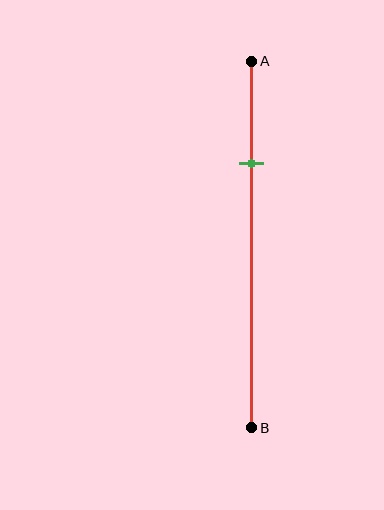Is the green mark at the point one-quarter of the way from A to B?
Yes, the mark is approximately at the one-quarter point.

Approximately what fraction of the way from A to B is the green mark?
The green mark is approximately 30% of the way from A to B.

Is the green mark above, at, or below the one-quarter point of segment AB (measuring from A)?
The green mark is approximately at the one-quarter point of segment AB.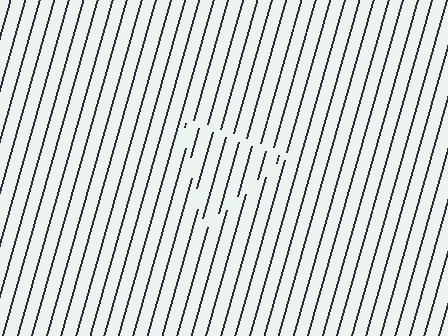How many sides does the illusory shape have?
3 sides — the line-ends trace a triangle.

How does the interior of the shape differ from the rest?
The interior of the shape contains the same grating, shifted by half a period — the contour is defined by the phase discontinuity where line-ends from the inner and outer gratings abut.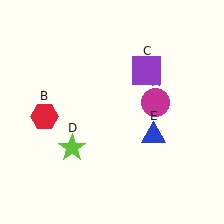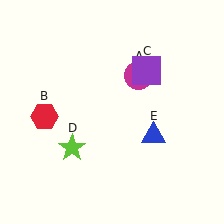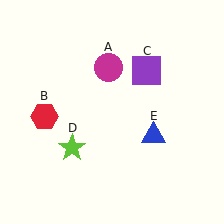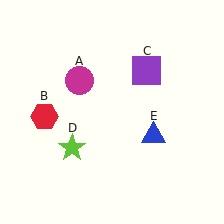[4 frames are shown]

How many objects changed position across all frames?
1 object changed position: magenta circle (object A).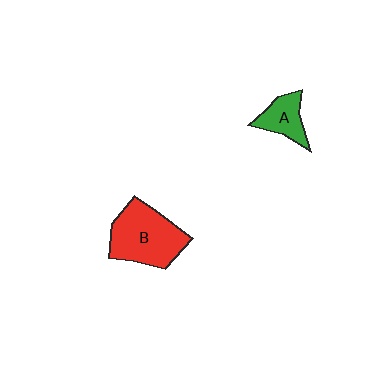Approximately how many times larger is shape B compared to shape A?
Approximately 2.1 times.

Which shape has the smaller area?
Shape A (green).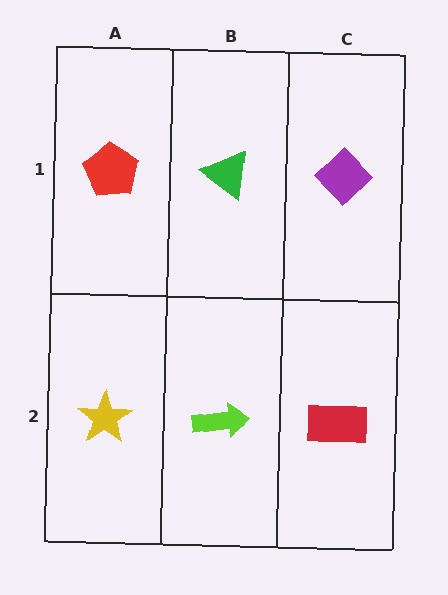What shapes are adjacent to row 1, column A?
A yellow star (row 2, column A), a green triangle (row 1, column B).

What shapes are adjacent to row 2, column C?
A purple diamond (row 1, column C), a lime arrow (row 2, column B).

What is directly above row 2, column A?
A red pentagon.